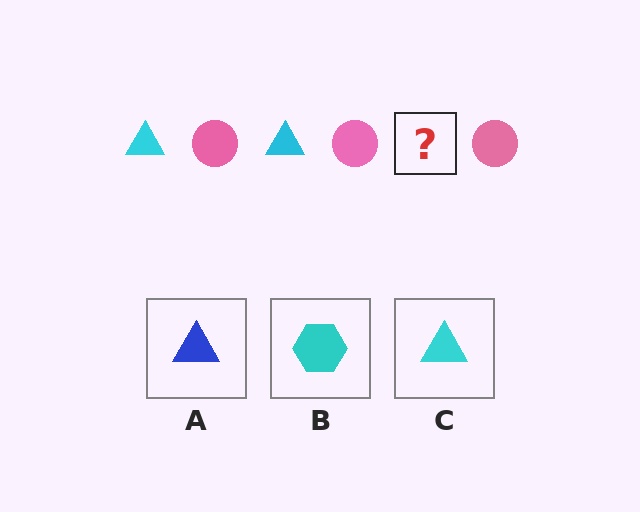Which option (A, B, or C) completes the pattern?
C.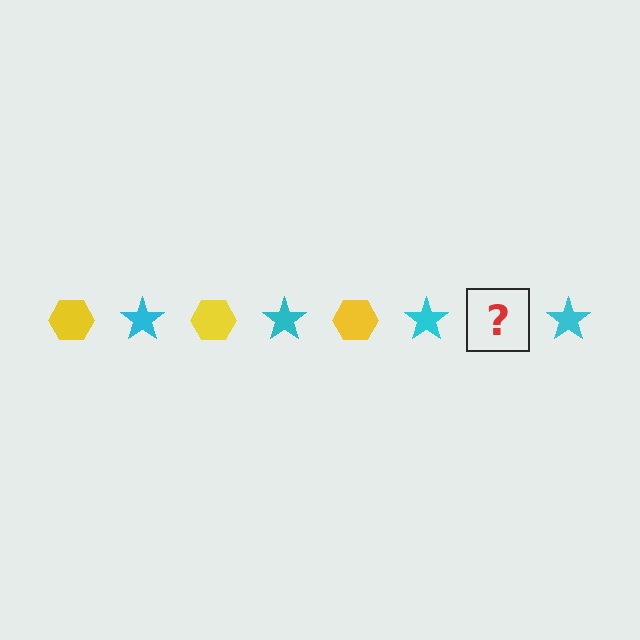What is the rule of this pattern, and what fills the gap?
The rule is that the pattern alternates between yellow hexagon and cyan star. The gap should be filled with a yellow hexagon.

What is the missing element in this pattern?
The missing element is a yellow hexagon.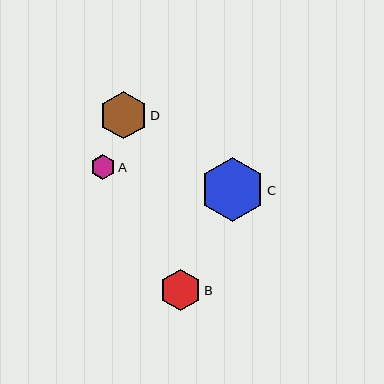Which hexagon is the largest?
Hexagon C is the largest with a size of approximately 64 pixels.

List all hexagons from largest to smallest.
From largest to smallest: C, D, B, A.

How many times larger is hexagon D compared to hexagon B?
Hexagon D is approximately 1.2 times the size of hexagon B.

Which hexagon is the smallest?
Hexagon A is the smallest with a size of approximately 25 pixels.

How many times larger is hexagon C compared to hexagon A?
Hexagon C is approximately 2.6 times the size of hexagon A.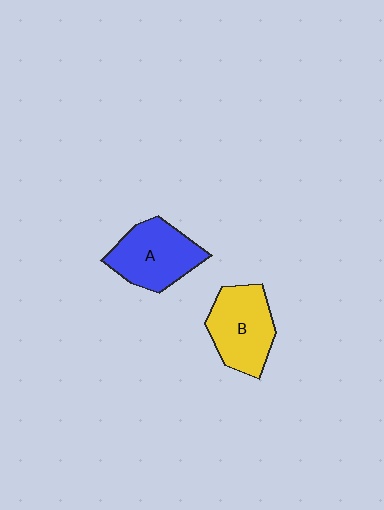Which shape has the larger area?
Shape A (blue).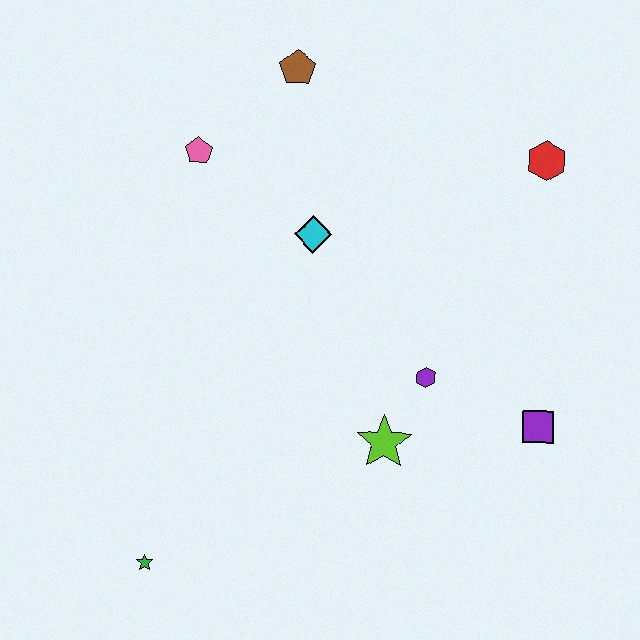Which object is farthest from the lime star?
The brown pentagon is farthest from the lime star.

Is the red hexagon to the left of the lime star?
No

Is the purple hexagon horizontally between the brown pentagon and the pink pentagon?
No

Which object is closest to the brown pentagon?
The pink pentagon is closest to the brown pentagon.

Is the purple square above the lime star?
Yes